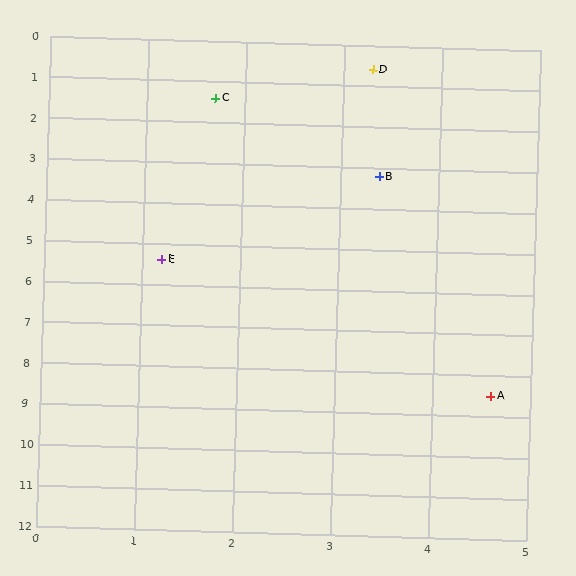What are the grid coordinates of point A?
Point A is at approximately (4.6, 8.5).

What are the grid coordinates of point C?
Point C is at approximately (1.7, 1.4).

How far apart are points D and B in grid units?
Points D and B are about 2.6 grid units apart.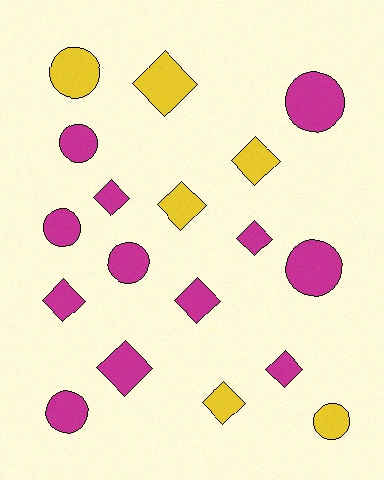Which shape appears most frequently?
Diamond, with 10 objects.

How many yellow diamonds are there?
There are 4 yellow diamonds.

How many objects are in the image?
There are 18 objects.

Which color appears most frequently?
Magenta, with 12 objects.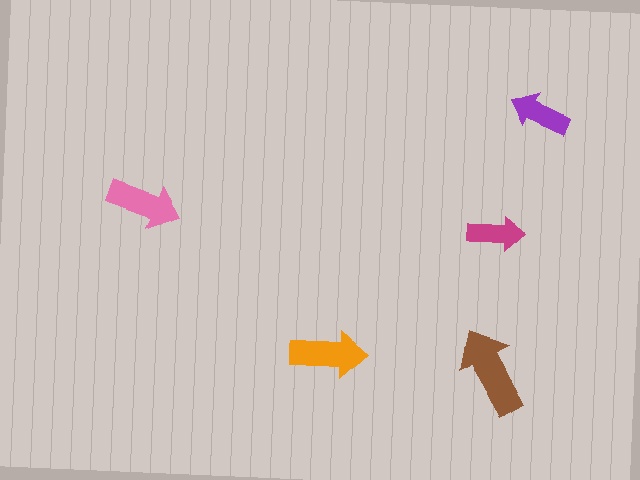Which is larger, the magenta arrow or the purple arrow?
The purple one.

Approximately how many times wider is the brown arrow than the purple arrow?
About 1.5 times wider.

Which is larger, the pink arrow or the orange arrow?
The orange one.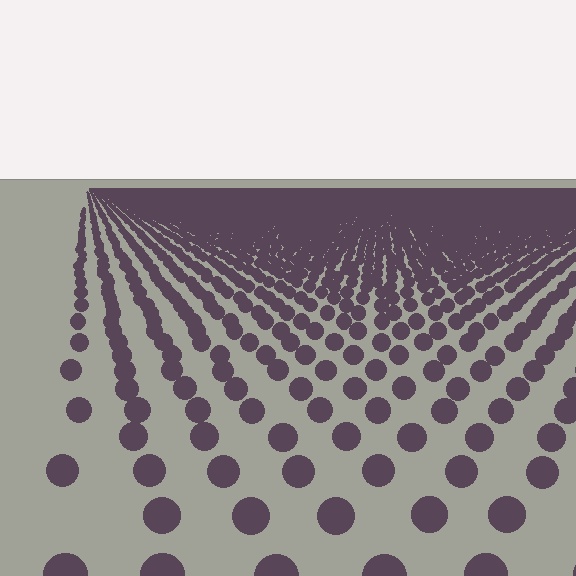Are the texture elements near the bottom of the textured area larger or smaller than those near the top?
Larger. Near the bottom, elements are closer to the viewer and appear at a bigger on-screen size.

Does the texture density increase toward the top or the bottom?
Density increases toward the top.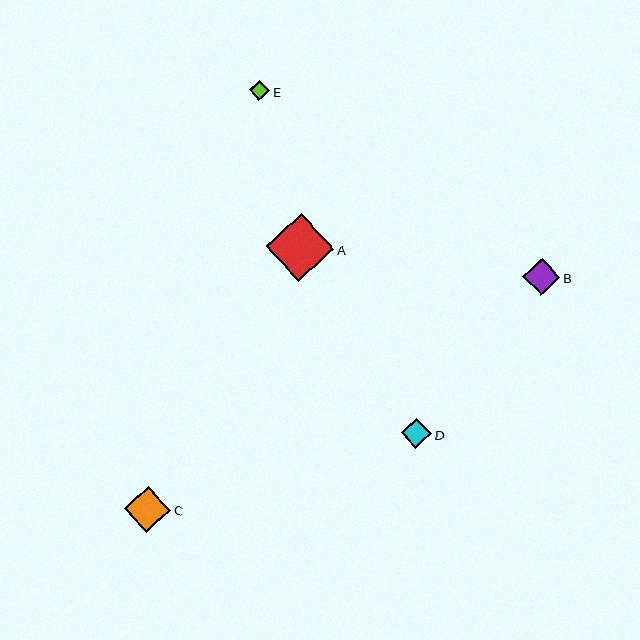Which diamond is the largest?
Diamond A is the largest with a size of approximately 68 pixels.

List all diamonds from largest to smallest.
From largest to smallest: A, C, B, D, E.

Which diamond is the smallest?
Diamond E is the smallest with a size of approximately 20 pixels.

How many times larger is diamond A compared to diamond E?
Diamond A is approximately 3.4 times the size of diamond E.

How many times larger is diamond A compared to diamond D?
Diamond A is approximately 2.3 times the size of diamond D.